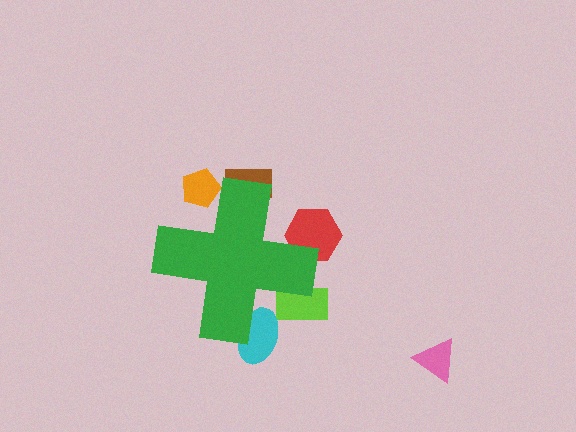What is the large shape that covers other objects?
A green cross.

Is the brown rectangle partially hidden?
Yes, the brown rectangle is partially hidden behind the green cross.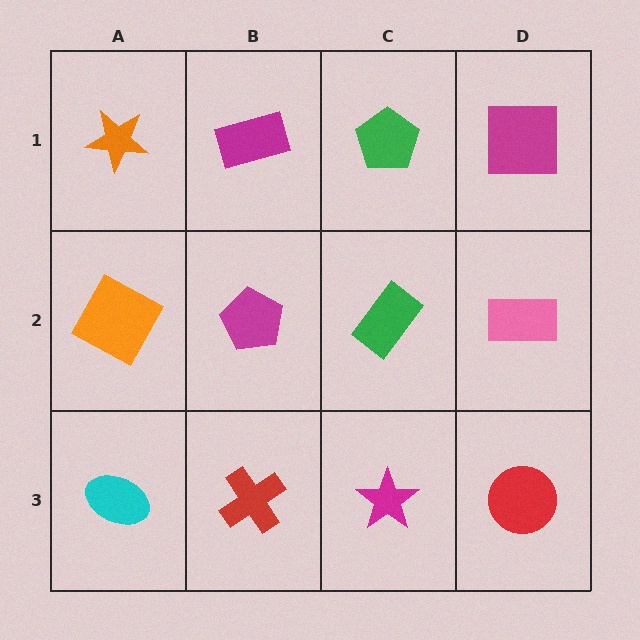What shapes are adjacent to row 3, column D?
A pink rectangle (row 2, column D), a magenta star (row 3, column C).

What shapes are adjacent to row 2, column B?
A magenta rectangle (row 1, column B), a red cross (row 3, column B), an orange square (row 2, column A), a green rectangle (row 2, column C).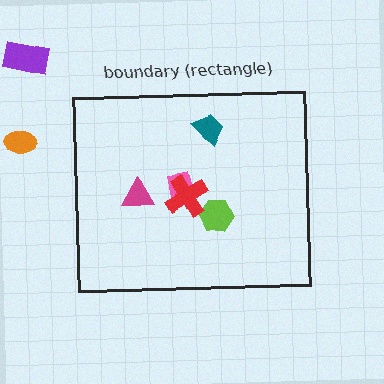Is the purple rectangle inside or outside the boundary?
Outside.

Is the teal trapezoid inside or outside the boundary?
Inside.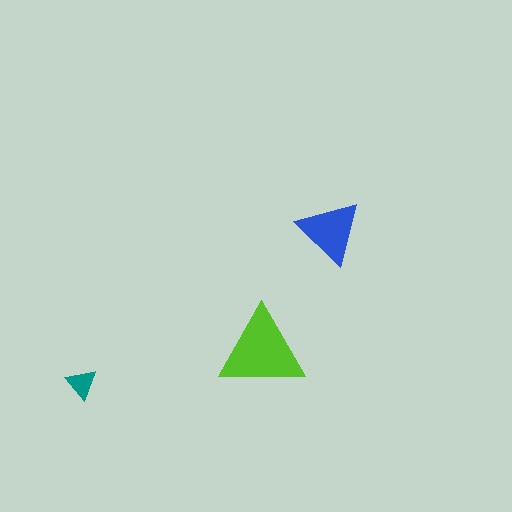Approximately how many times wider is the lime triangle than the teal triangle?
About 3 times wider.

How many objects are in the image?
There are 3 objects in the image.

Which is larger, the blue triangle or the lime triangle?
The lime one.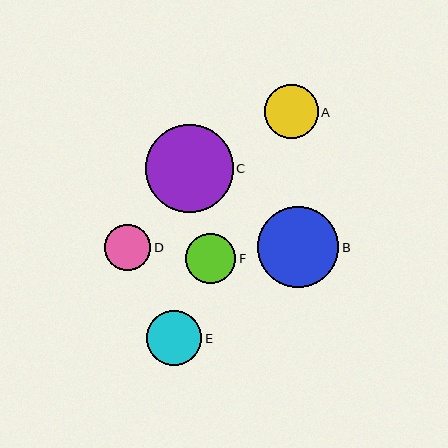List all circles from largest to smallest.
From largest to smallest: C, B, E, A, F, D.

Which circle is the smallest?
Circle D is the smallest with a size of approximately 47 pixels.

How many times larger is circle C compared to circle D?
Circle C is approximately 1.9 times the size of circle D.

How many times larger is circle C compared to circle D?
Circle C is approximately 1.9 times the size of circle D.